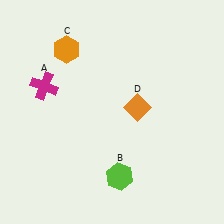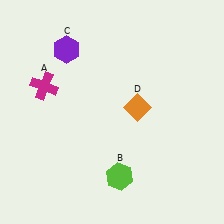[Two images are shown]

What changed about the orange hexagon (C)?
In Image 1, C is orange. In Image 2, it changed to purple.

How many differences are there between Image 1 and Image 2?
There is 1 difference between the two images.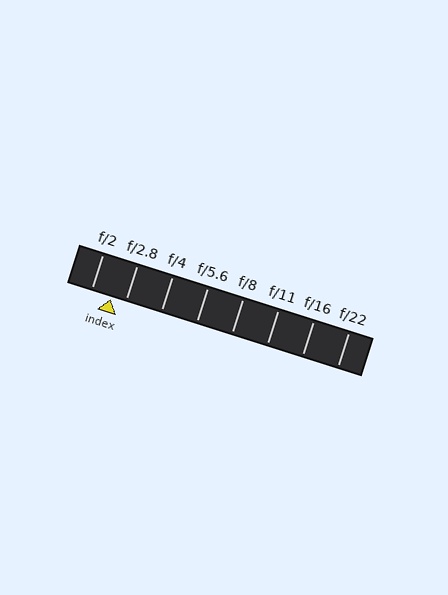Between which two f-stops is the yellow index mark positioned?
The index mark is between f/2 and f/2.8.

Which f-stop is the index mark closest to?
The index mark is closest to f/2.8.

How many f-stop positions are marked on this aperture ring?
There are 8 f-stop positions marked.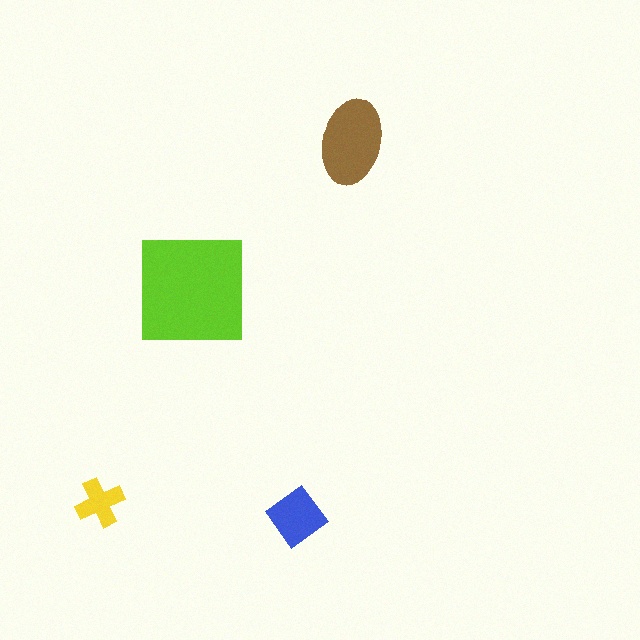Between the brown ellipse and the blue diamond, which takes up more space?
The brown ellipse.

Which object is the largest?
The lime square.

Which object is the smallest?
The yellow cross.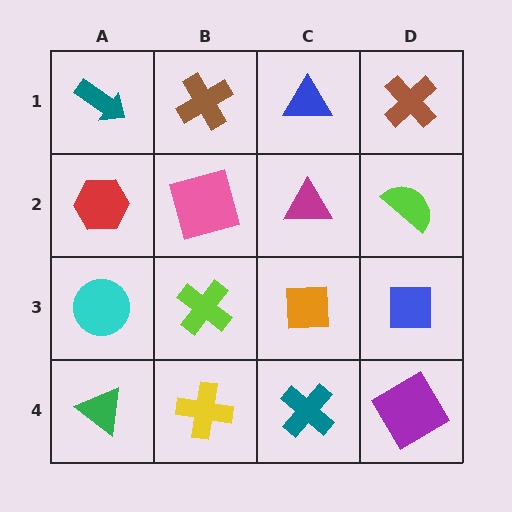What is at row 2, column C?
A magenta triangle.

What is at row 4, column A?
A green triangle.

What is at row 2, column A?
A red hexagon.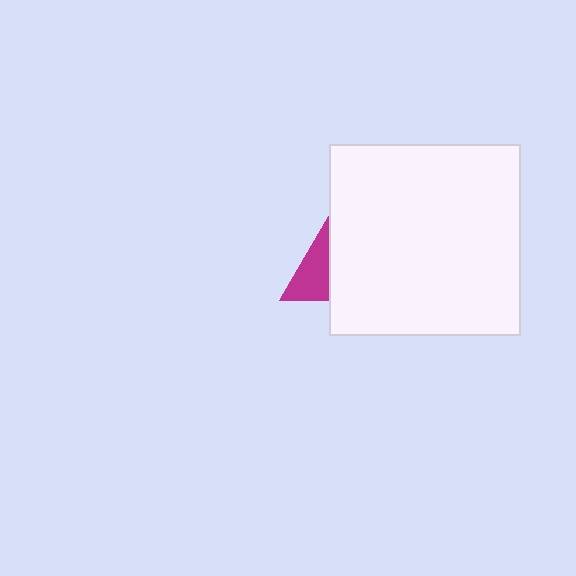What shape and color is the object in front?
The object in front is a white square.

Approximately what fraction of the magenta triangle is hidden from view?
Roughly 55% of the magenta triangle is hidden behind the white square.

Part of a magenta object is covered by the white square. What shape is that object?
It is a triangle.